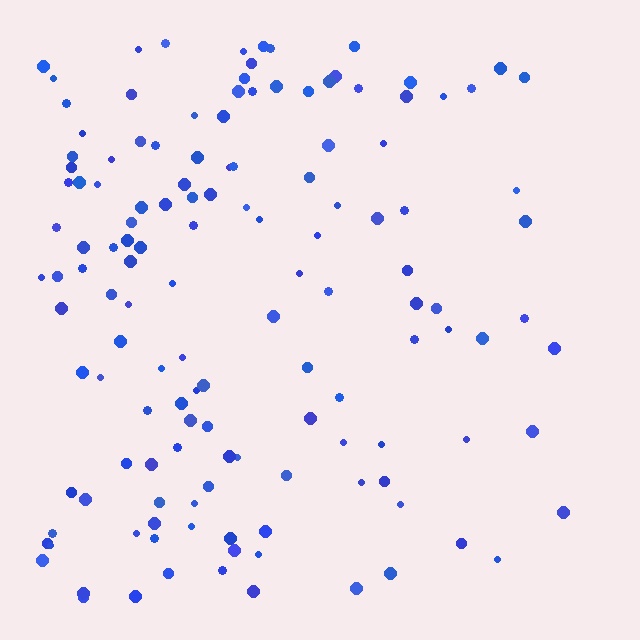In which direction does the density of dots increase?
From right to left, with the left side densest.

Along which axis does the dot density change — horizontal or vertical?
Horizontal.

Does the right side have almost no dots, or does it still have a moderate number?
Still a moderate number, just noticeably fewer than the left.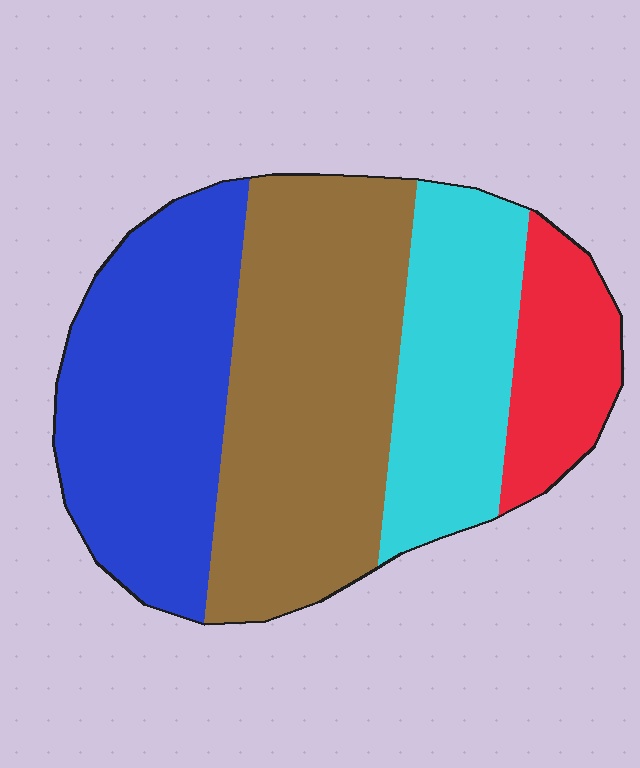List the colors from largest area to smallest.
From largest to smallest: brown, blue, cyan, red.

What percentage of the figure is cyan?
Cyan takes up less than a quarter of the figure.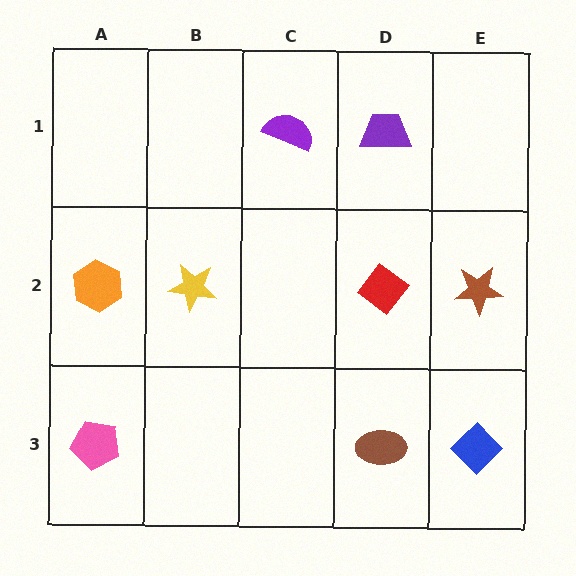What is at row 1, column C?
A purple semicircle.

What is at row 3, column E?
A blue diamond.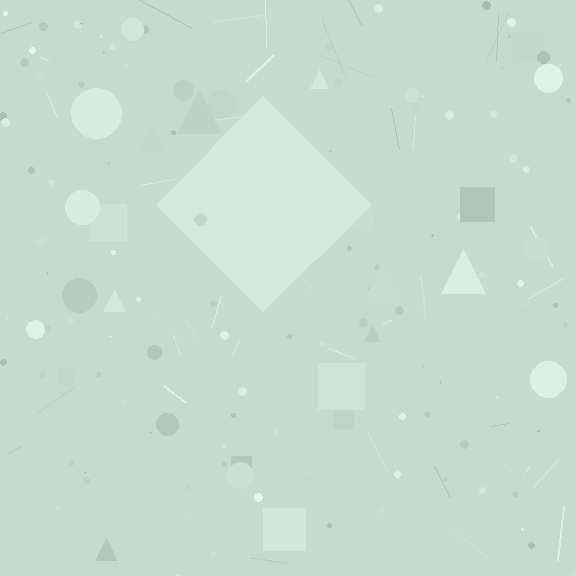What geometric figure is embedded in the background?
A diamond is embedded in the background.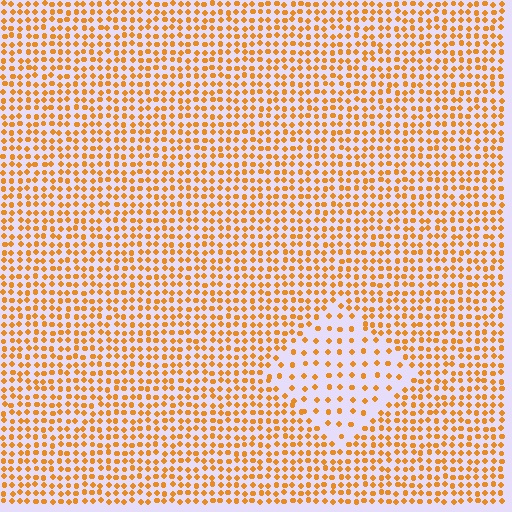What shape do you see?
I see a diamond.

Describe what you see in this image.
The image contains small orange elements arranged at two different densities. A diamond-shaped region is visible where the elements are less densely packed than the surrounding area.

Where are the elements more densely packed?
The elements are more densely packed outside the diamond boundary.